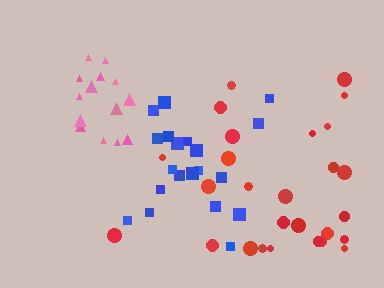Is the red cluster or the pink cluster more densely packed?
Pink.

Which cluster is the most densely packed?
Pink.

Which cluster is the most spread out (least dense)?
Red.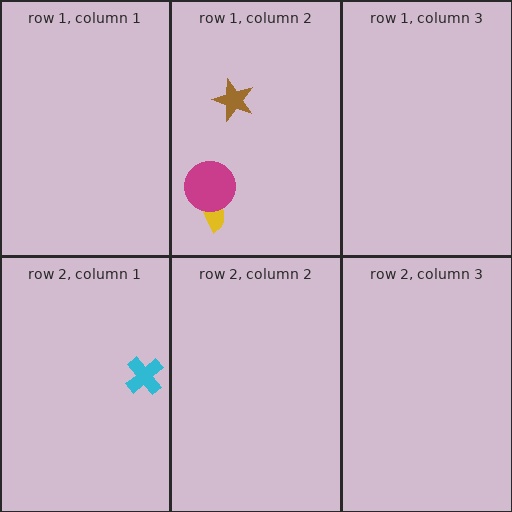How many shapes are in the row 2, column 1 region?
1.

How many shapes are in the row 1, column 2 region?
3.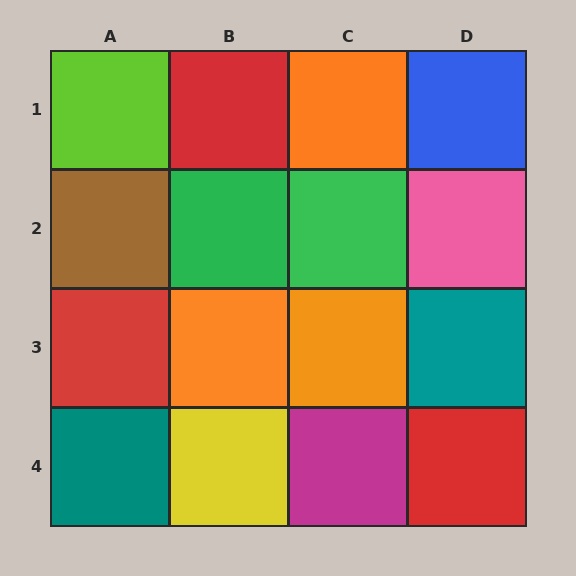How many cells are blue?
1 cell is blue.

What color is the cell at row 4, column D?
Red.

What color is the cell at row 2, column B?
Green.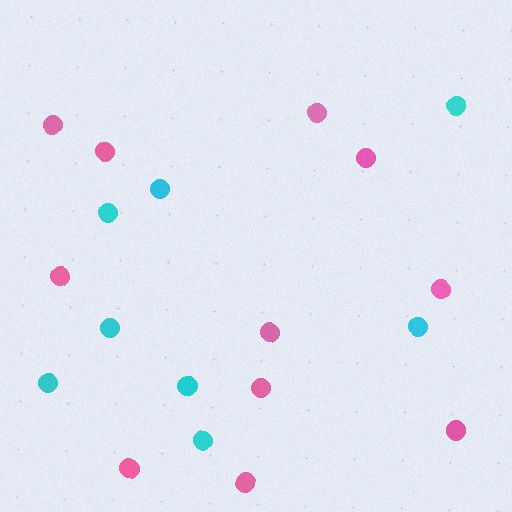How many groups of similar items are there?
There are 2 groups: one group of cyan circles (8) and one group of pink circles (11).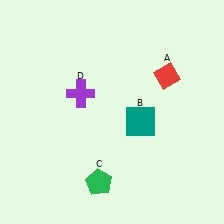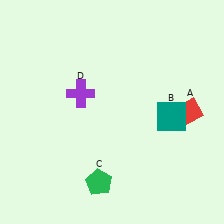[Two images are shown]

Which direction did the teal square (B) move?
The teal square (B) moved right.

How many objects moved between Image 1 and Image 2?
2 objects moved between the two images.